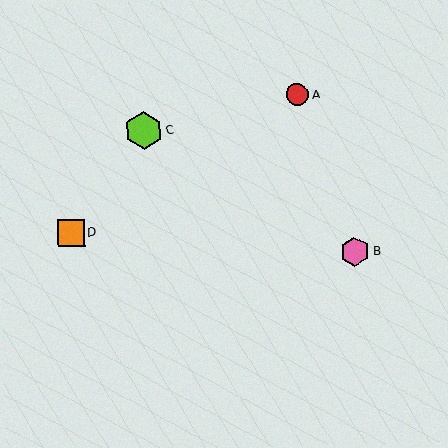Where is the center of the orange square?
The center of the orange square is at (71, 233).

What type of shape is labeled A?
Shape A is a red circle.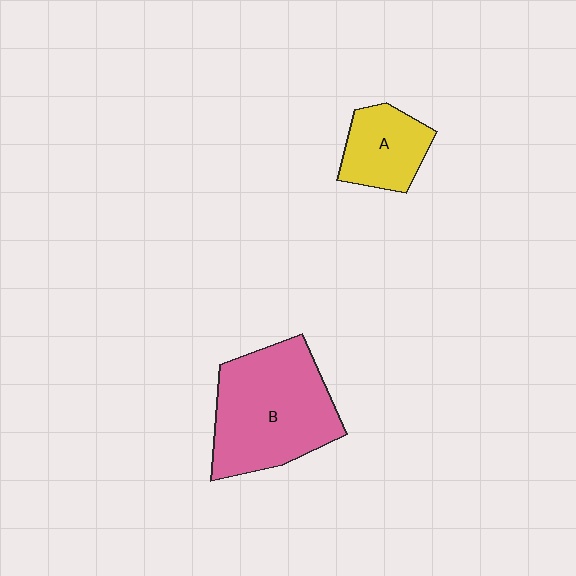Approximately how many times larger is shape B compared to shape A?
Approximately 2.1 times.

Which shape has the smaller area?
Shape A (yellow).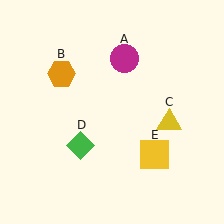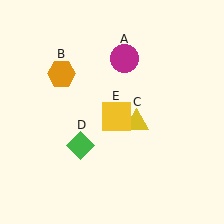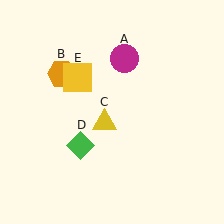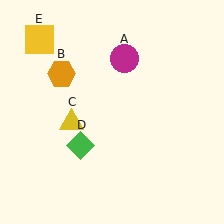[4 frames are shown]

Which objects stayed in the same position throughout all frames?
Magenta circle (object A) and orange hexagon (object B) and green diamond (object D) remained stationary.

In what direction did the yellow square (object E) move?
The yellow square (object E) moved up and to the left.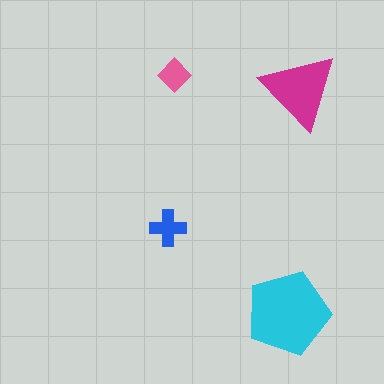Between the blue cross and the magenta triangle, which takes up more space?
The magenta triangle.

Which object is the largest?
The cyan pentagon.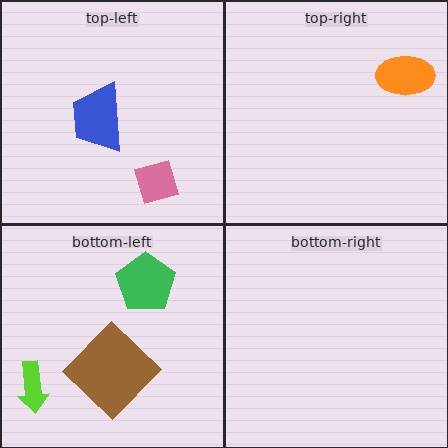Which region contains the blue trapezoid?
The top-left region.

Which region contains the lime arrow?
The bottom-left region.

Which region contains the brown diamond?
The bottom-left region.